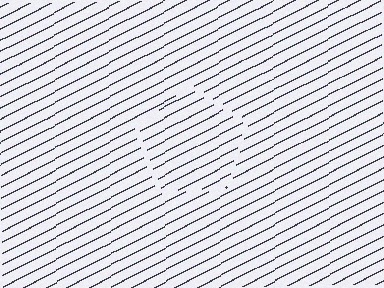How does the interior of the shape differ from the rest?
The interior of the shape contains the same grating, shifted by half a period — the contour is defined by the phase discontinuity where line-ends from the inner and outer gratings abut.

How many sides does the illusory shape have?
5 sides — the line-ends trace a pentagon.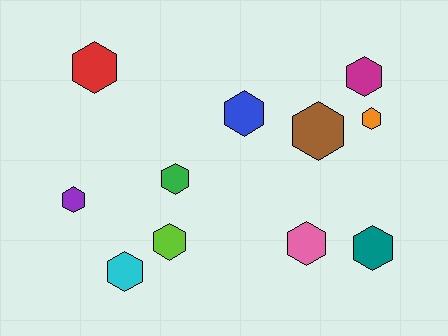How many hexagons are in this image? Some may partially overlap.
There are 11 hexagons.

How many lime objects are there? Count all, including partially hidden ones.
There is 1 lime object.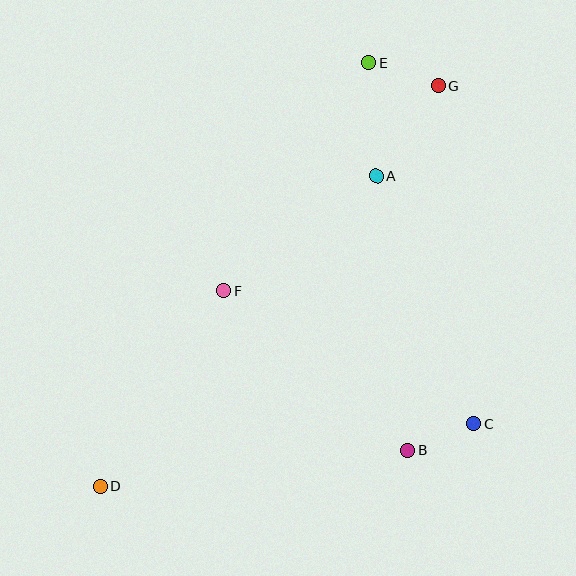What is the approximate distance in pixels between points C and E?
The distance between C and E is approximately 376 pixels.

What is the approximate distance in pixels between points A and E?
The distance between A and E is approximately 113 pixels.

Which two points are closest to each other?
Points B and C are closest to each other.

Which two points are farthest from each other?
Points D and G are farthest from each other.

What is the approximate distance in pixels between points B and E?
The distance between B and E is approximately 389 pixels.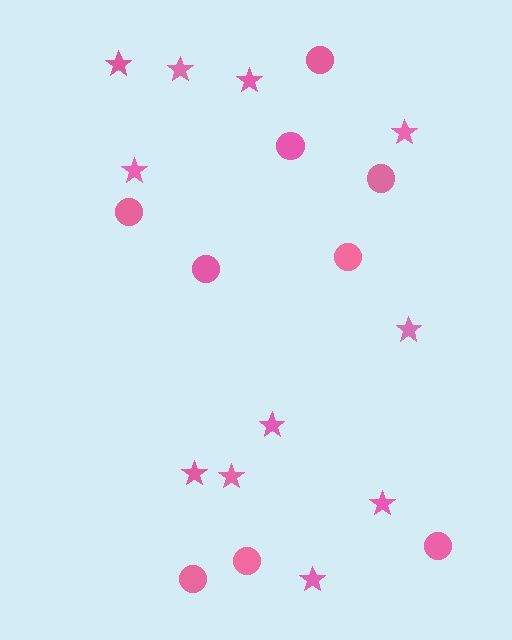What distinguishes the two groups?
There are 2 groups: one group of stars (11) and one group of circles (9).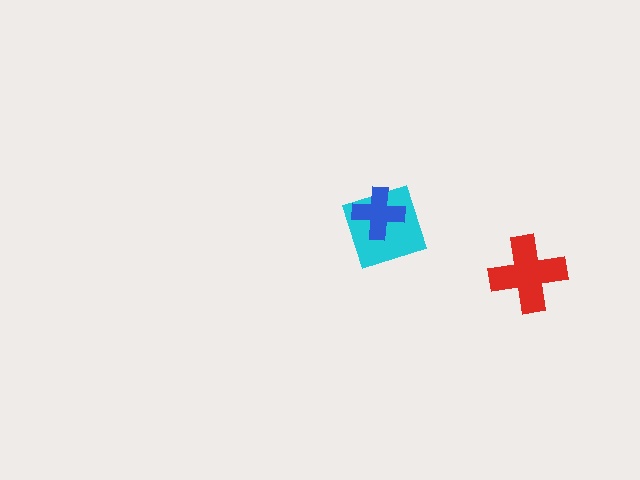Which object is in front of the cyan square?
The blue cross is in front of the cyan square.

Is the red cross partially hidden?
No, no other shape covers it.